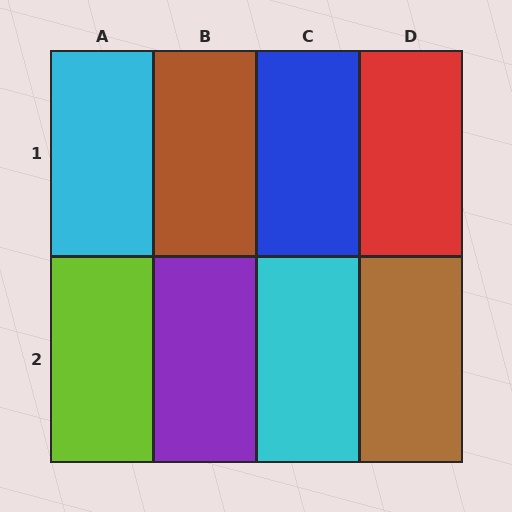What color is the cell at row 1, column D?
Red.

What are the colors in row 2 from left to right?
Lime, purple, cyan, brown.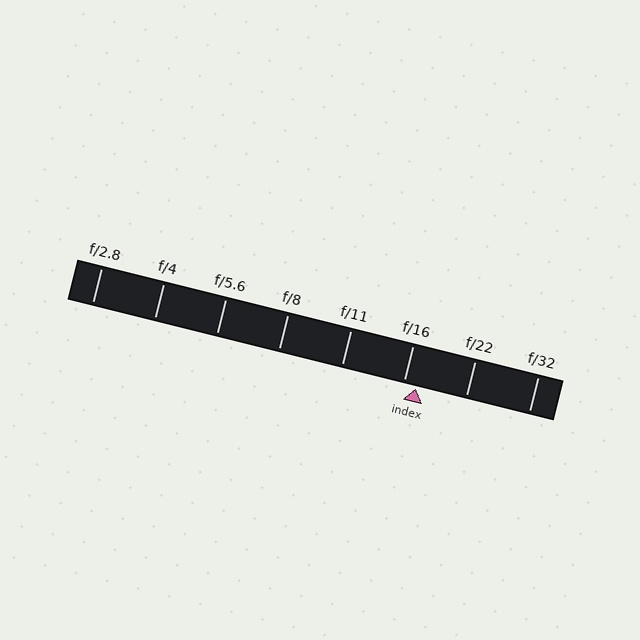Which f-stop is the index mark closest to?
The index mark is closest to f/16.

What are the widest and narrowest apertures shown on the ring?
The widest aperture shown is f/2.8 and the narrowest is f/32.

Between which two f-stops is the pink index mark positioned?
The index mark is between f/16 and f/22.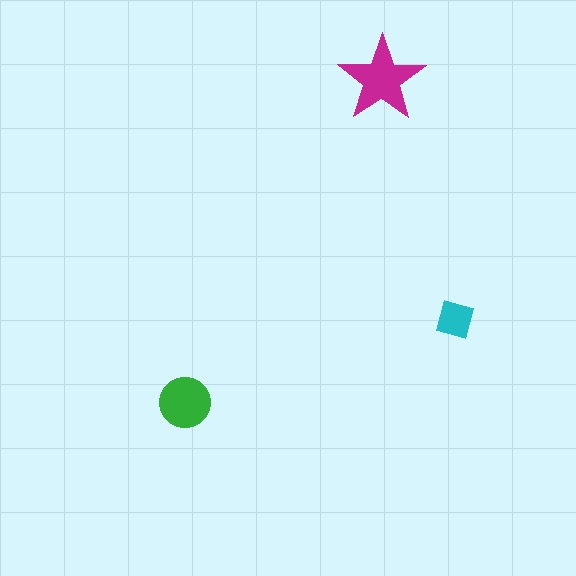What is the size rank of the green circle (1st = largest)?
2nd.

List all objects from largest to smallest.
The magenta star, the green circle, the cyan diamond.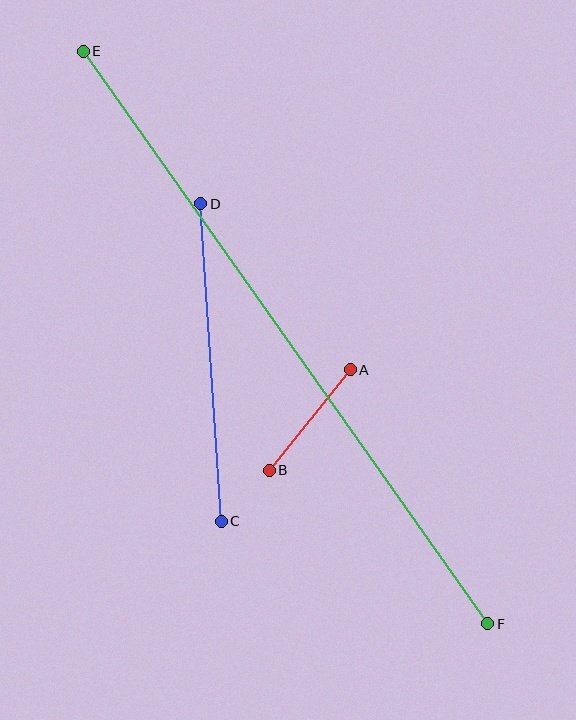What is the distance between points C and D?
The distance is approximately 318 pixels.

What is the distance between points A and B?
The distance is approximately 129 pixels.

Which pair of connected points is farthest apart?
Points E and F are farthest apart.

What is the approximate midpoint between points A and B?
The midpoint is at approximately (310, 420) pixels.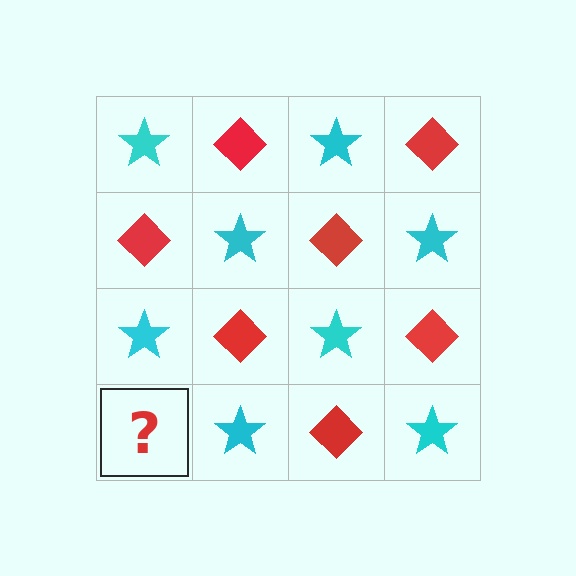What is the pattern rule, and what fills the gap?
The rule is that it alternates cyan star and red diamond in a checkerboard pattern. The gap should be filled with a red diamond.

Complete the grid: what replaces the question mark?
The question mark should be replaced with a red diamond.